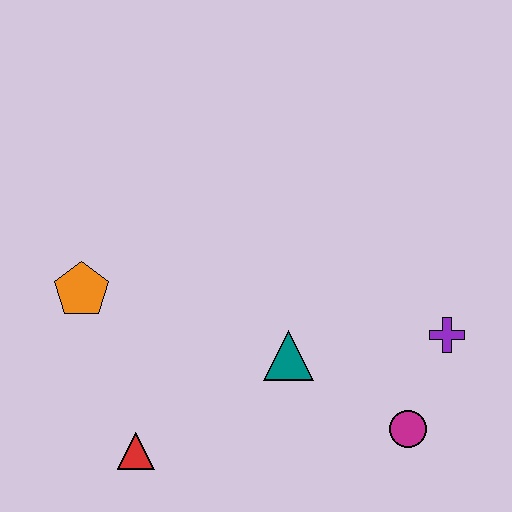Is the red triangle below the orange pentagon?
Yes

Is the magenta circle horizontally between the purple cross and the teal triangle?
Yes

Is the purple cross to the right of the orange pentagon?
Yes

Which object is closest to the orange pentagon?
The red triangle is closest to the orange pentagon.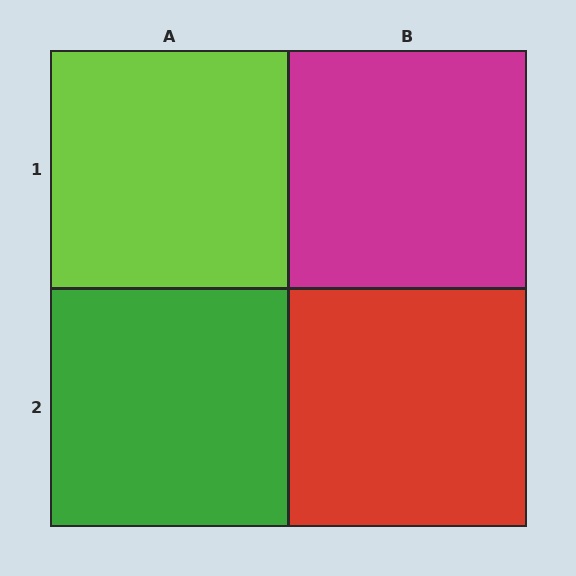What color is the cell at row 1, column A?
Lime.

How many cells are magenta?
1 cell is magenta.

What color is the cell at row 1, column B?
Magenta.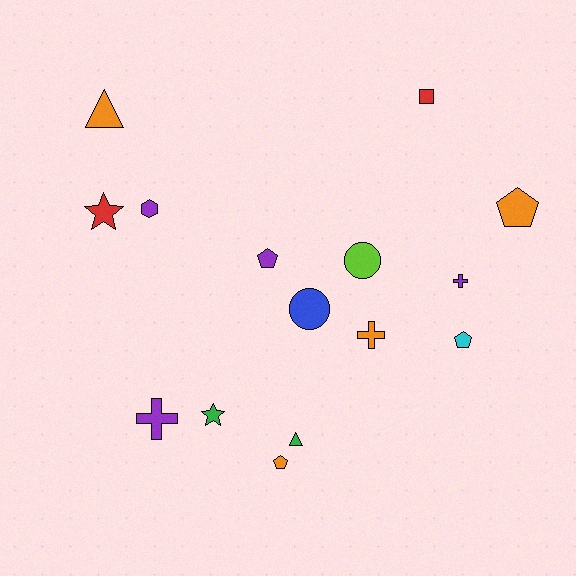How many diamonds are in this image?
There are no diamonds.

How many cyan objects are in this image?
There is 1 cyan object.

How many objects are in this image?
There are 15 objects.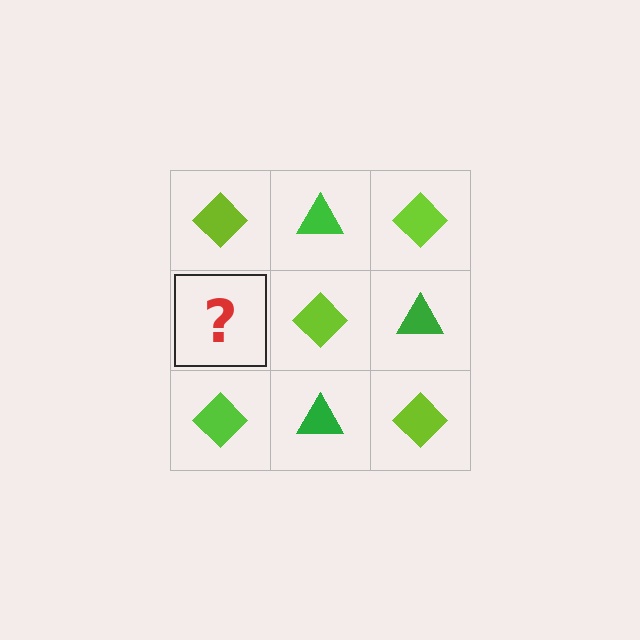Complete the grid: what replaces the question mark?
The question mark should be replaced with a green triangle.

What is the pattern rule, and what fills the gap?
The rule is that it alternates lime diamond and green triangle in a checkerboard pattern. The gap should be filled with a green triangle.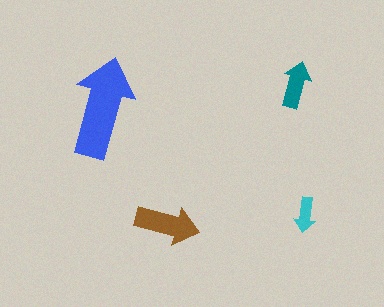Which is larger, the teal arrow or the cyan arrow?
The teal one.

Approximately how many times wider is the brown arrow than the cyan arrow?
About 2 times wider.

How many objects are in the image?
There are 4 objects in the image.